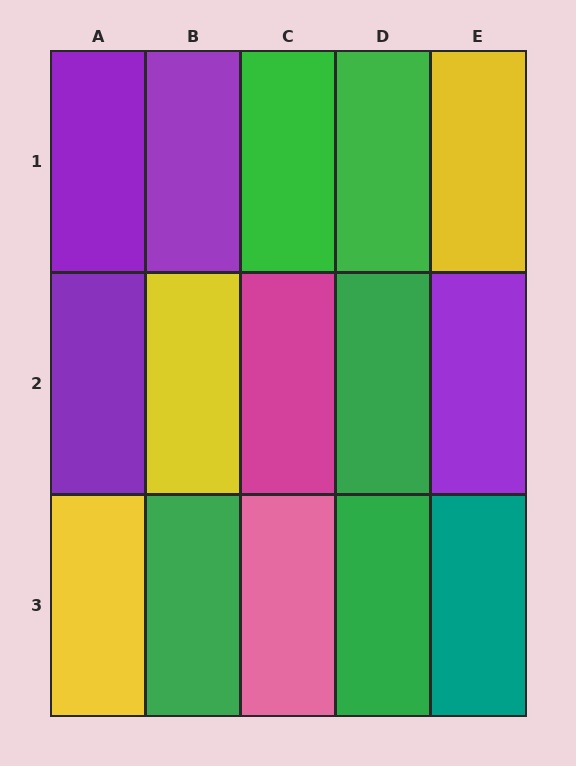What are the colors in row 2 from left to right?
Purple, yellow, magenta, green, purple.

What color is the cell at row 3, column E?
Teal.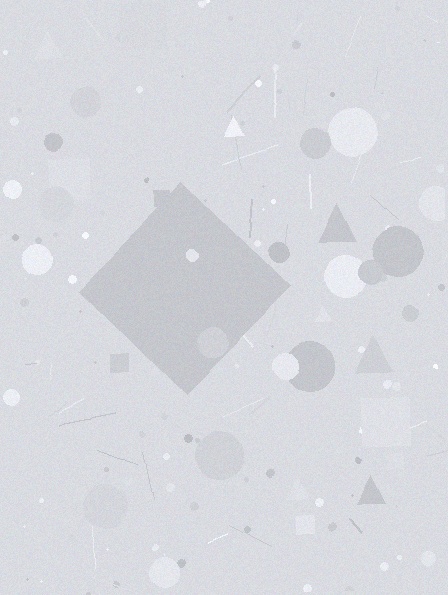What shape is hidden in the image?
A diamond is hidden in the image.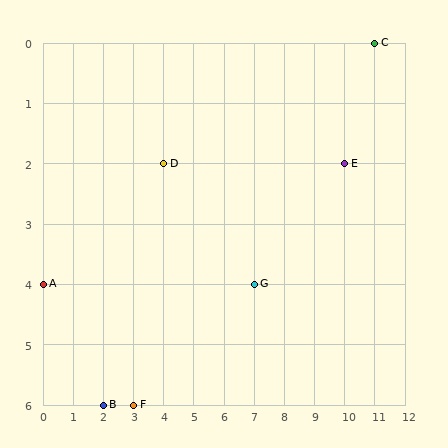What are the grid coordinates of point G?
Point G is at grid coordinates (7, 4).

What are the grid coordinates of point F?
Point F is at grid coordinates (3, 6).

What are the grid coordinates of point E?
Point E is at grid coordinates (10, 2).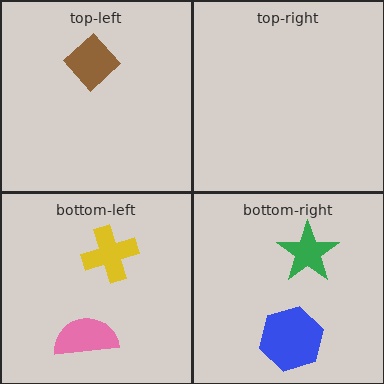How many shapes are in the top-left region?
1.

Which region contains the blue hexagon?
The bottom-right region.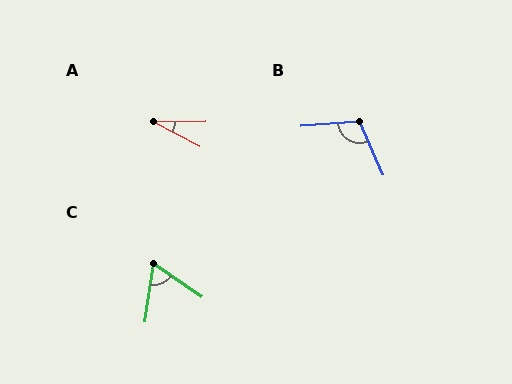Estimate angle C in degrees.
Approximately 63 degrees.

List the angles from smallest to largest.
A (28°), C (63°), B (109°).